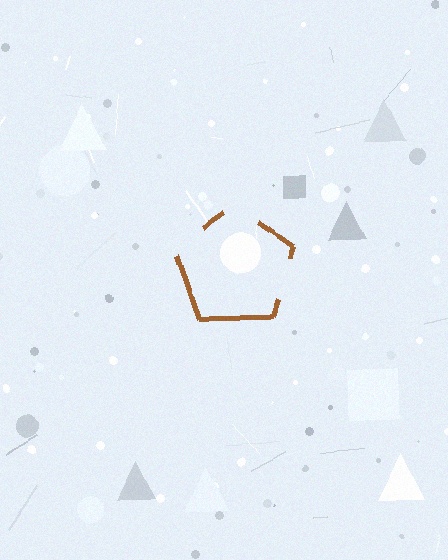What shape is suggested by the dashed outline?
The dashed outline suggests a pentagon.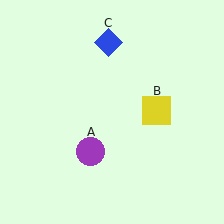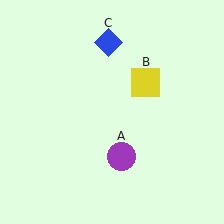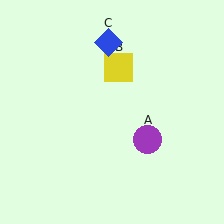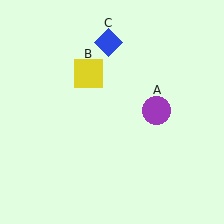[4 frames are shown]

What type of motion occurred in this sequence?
The purple circle (object A), yellow square (object B) rotated counterclockwise around the center of the scene.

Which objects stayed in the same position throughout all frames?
Blue diamond (object C) remained stationary.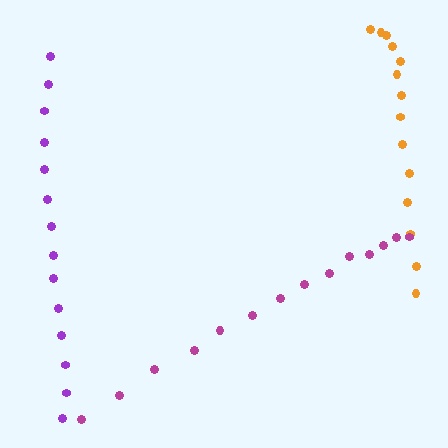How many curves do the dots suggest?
There are 3 distinct paths.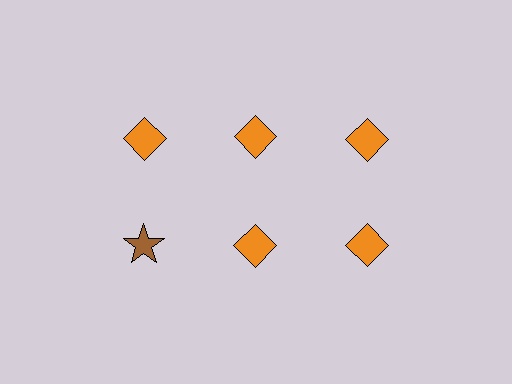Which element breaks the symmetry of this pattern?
The brown star in the second row, leftmost column breaks the symmetry. All other shapes are orange diamonds.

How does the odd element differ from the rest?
It differs in both color (brown instead of orange) and shape (star instead of diamond).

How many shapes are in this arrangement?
There are 6 shapes arranged in a grid pattern.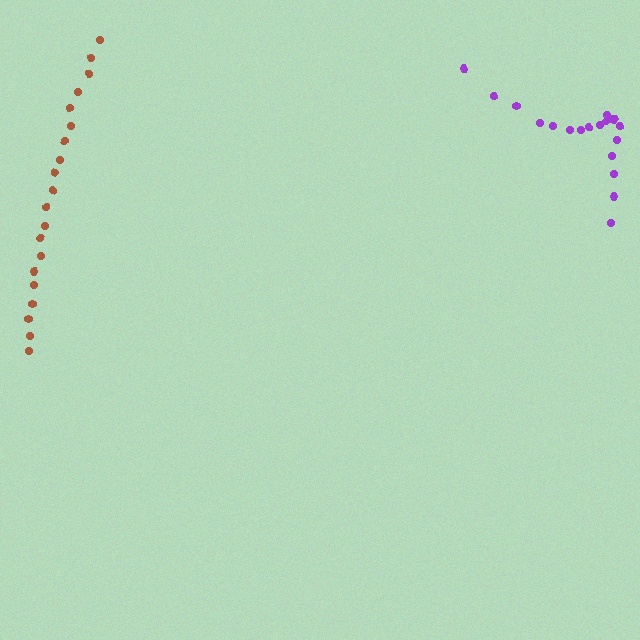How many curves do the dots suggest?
There are 2 distinct paths.